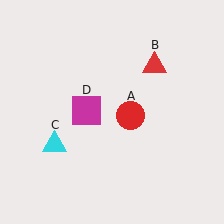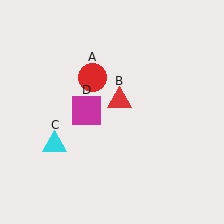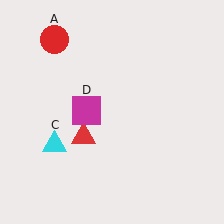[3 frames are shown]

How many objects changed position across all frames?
2 objects changed position: red circle (object A), red triangle (object B).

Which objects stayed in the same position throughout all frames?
Cyan triangle (object C) and magenta square (object D) remained stationary.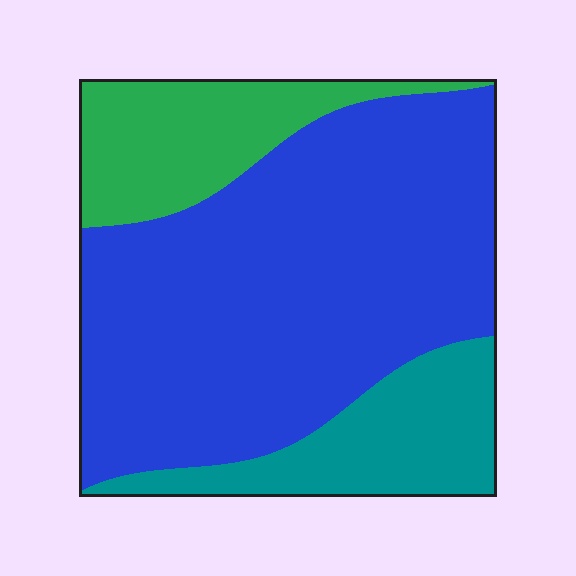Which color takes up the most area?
Blue, at roughly 65%.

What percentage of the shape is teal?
Teal takes up between a sixth and a third of the shape.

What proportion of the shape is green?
Green covers roughly 15% of the shape.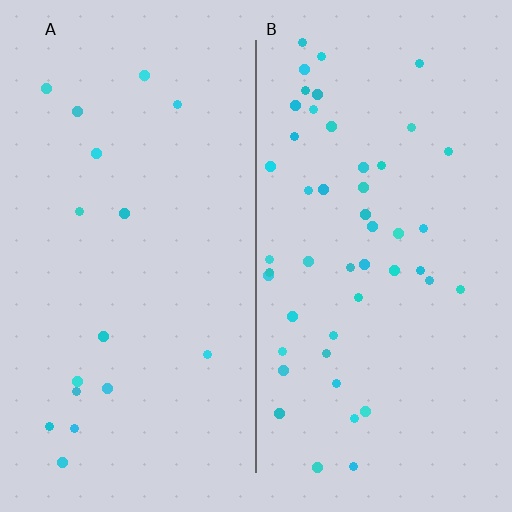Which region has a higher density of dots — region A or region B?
B (the right).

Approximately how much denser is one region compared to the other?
Approximately 2.9× — region B over region A.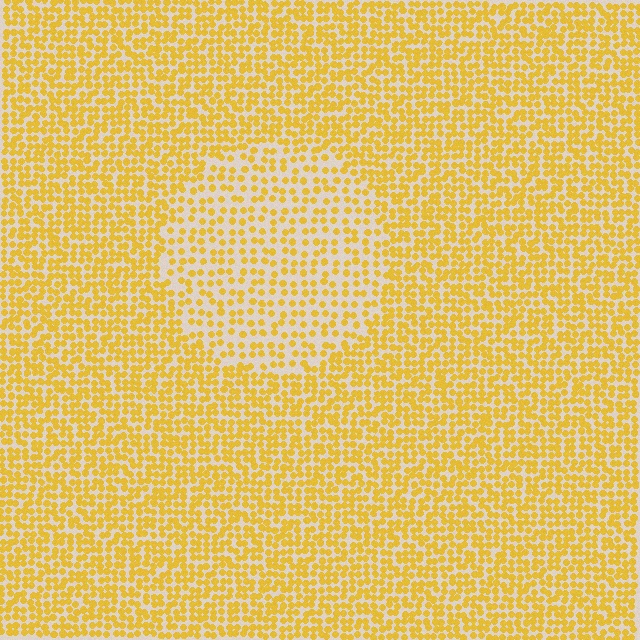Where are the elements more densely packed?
The elements are more densely packed outside the circle boundary.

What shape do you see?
I see a circle.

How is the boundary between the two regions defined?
The boundary is defined by a change in element density (approximately 1.8x ratio). All elements are the same color, size, and shape.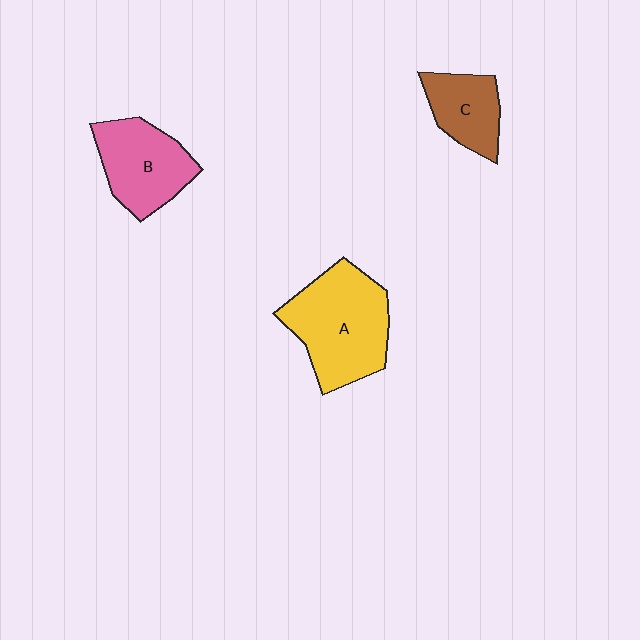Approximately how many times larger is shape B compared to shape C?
Approximately 1.4 times.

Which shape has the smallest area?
Shape C (brown).